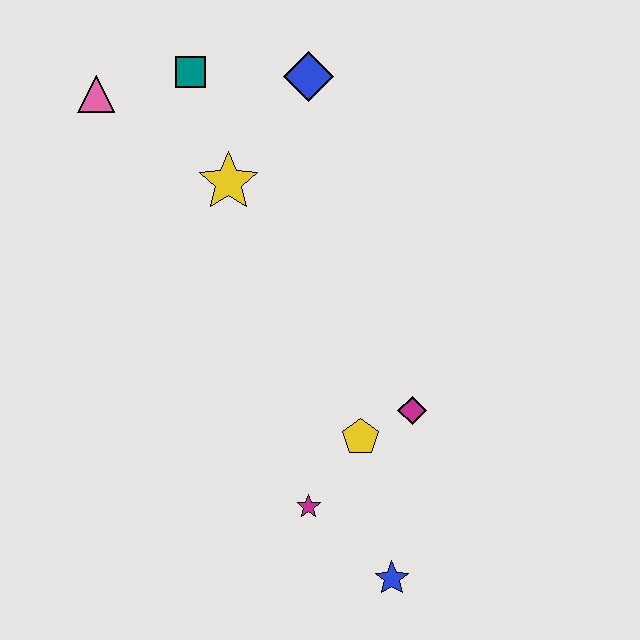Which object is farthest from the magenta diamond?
The pink triangle is farthest from the magenta diamond.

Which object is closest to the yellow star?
The teal square is closest to the yellow star.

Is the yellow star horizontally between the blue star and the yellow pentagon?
No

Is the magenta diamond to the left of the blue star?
No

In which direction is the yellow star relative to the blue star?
The yellow star is above the blue star.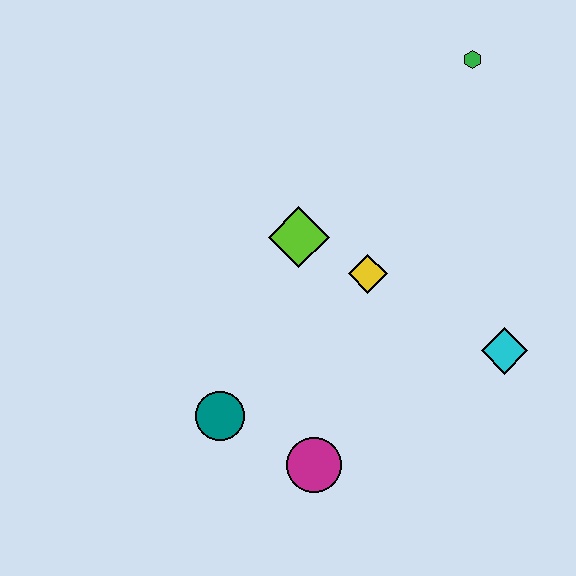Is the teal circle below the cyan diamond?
Yes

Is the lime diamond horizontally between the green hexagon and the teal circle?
Yes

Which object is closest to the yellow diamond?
The lime diamond is closest to the yellow diamond.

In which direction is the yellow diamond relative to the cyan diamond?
The yellow diamond is to the left of the cyan diamond.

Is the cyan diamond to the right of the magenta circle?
Yes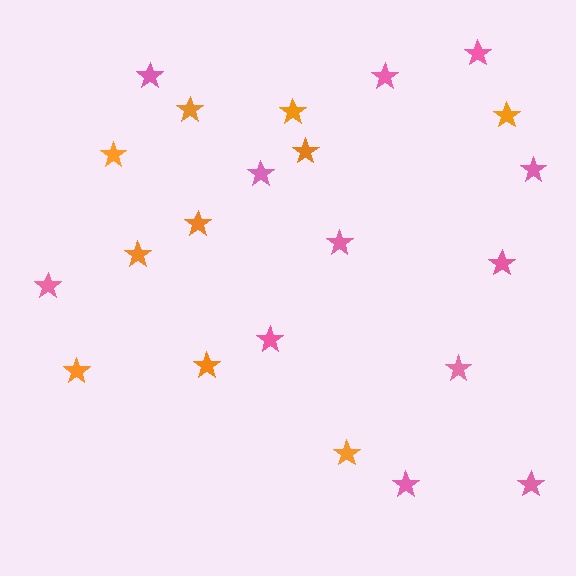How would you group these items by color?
There are 2 groups: one group of orange stars (10) and one group of pink stars (12).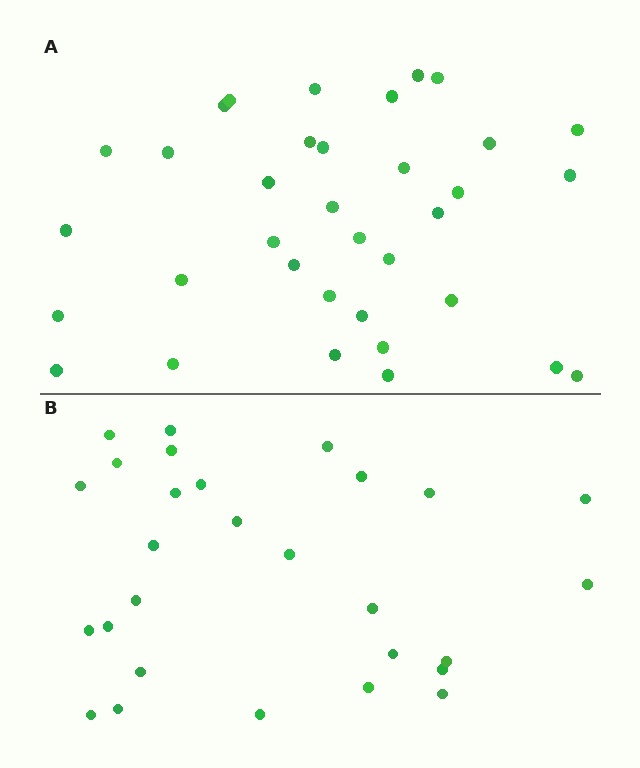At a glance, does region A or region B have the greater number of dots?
Region A (the top region) has more dots.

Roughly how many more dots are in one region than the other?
Region A has roughly 8 or so more dots than region B.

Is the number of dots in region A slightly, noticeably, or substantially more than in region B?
Region A has noticeably more, but not dramatically so. The ratio is roughly 1.2 to 1.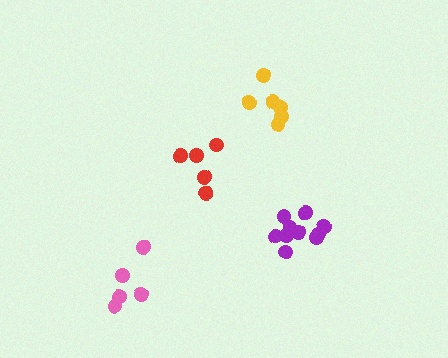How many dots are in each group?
Group 1: 10 dots, Group 2: 6 dots, Group 3: 5 dots, Group 4: 5 dots (26 total).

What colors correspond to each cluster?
The clusters are colored: purple, yellow, red, pink.